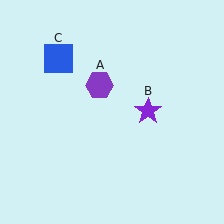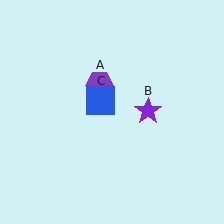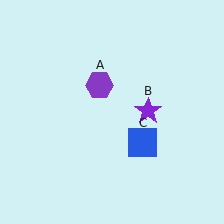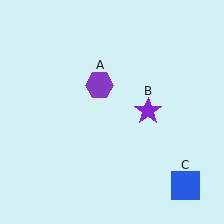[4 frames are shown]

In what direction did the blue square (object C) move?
The blue square (object C) moved down and to the right.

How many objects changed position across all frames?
1 object changed position: blue square (object C).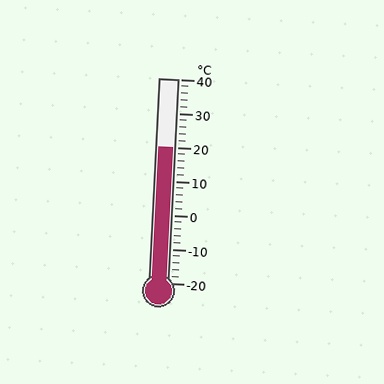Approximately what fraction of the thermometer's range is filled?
The thermometer is filled to approximately 65% of its range.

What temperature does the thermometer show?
The thermometer shows approximately 20°C.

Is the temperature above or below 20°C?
The temperature is at 20°C.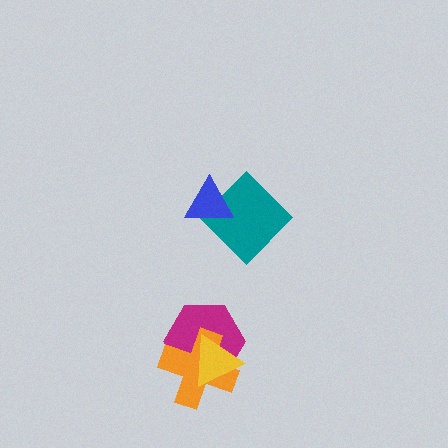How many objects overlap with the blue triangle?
1 object overlaps with the blue triangle.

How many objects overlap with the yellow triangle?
2 objects overlap with the yellow triangle.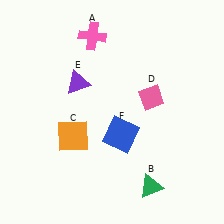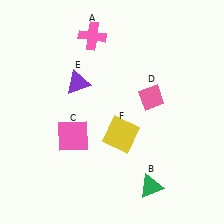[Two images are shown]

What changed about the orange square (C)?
In Image 1, C is orange. In Image 2, it changed to pink.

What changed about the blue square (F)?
In Image 1, F is blue. In Image 2, it changed to yellow.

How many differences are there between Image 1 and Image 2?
There are 2 differences between the two images.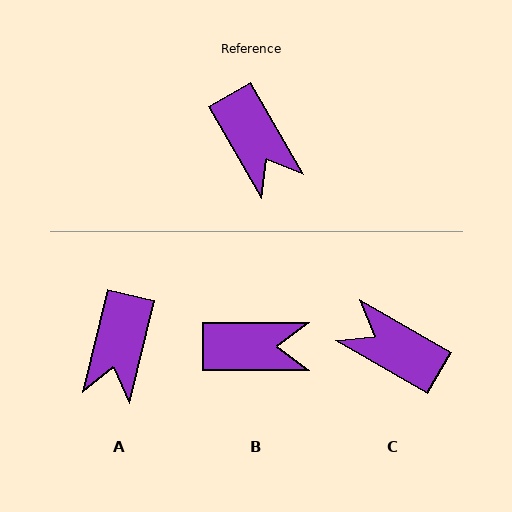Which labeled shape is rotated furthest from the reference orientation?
C, about 150 degrees away.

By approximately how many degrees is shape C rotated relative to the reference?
Approximately 150 degrees clockwise.